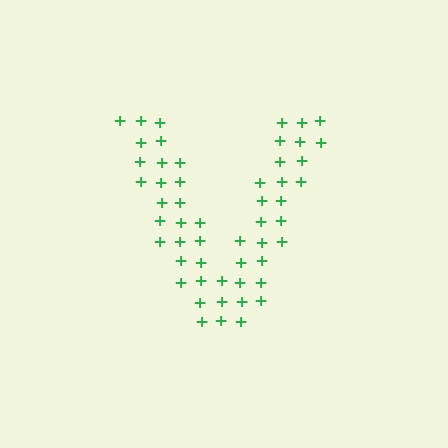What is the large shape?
The large shape is the letter V.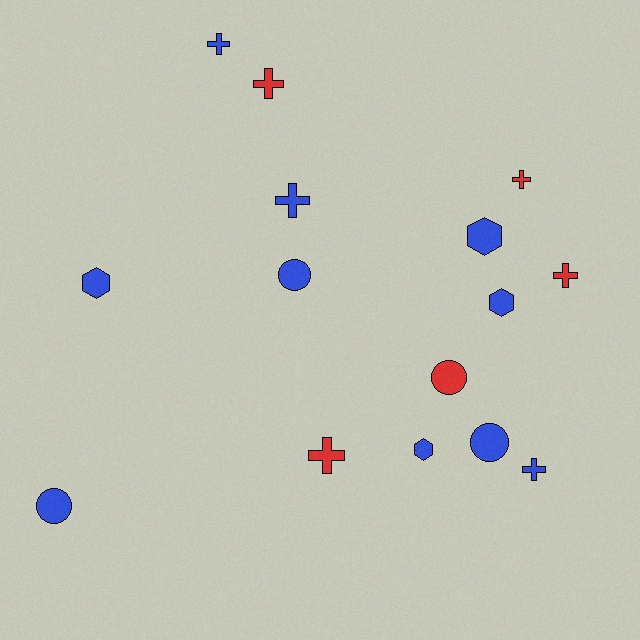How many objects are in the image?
There are 15 objects.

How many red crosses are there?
There are 4 red crosses.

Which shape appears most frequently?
Cross, with 7 objects.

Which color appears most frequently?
Blue, with 10 objects.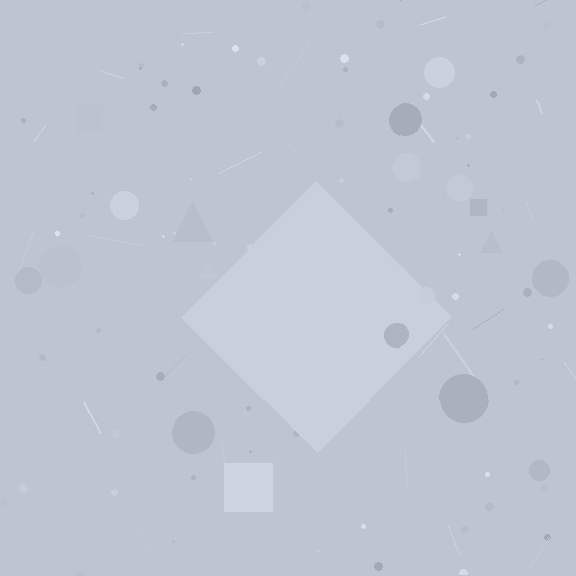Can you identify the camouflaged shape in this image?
The camouflaged shape is a diamond.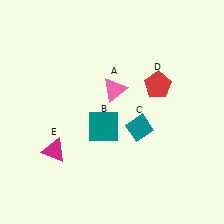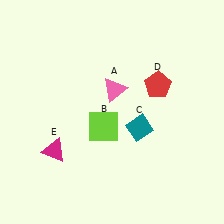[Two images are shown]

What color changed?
The square (B) changed from teal in Image 1 to lime in Image 2.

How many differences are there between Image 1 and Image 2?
There is 1 difference between the two images.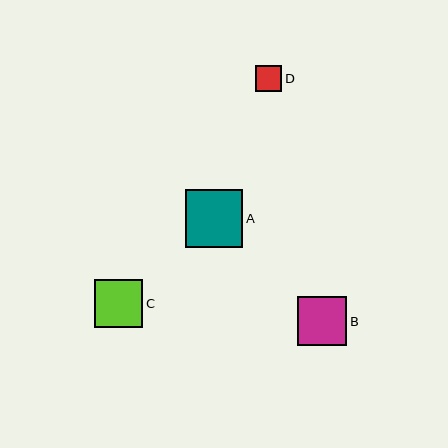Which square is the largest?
Square A is the largest with a size of approximately 58 pixels.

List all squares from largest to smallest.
From largest to smallest: A, B, C, D.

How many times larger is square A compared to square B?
Square A is approximately 1.2 times the size of square B.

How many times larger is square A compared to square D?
Square A is approximately 2.2 times the size of square D.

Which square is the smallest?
Square D is the smallest with a size of approximately 27 pixels.